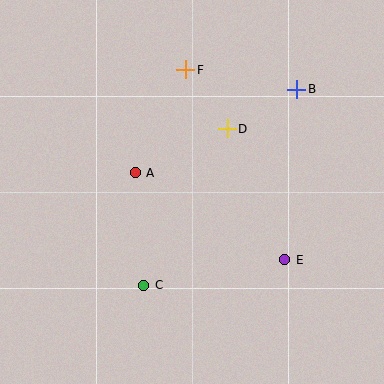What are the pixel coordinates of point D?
Point D is at (227, 129).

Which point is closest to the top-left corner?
Point F is closest to the top-left corner.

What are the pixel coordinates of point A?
Point A is at (135, 173).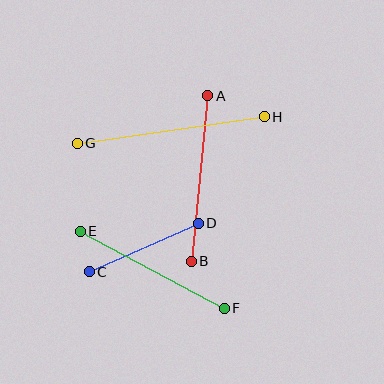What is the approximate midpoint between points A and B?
The midpoint is at approximately (199, 179) pixels.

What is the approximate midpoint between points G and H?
The midpoint is at approximately (171, 130) pixels.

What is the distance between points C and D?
The distance is approximately 120 pixels.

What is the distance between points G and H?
The distance is approximately 189 pixels.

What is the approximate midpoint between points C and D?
The midpoint is at approximately (144, 248) pixels.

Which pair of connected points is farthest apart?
Points G and H are farthest apart.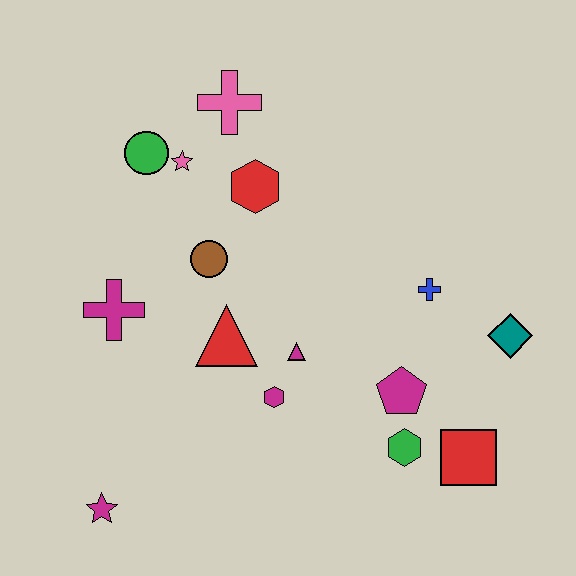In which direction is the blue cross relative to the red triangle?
The blue cross is to the right of the red triangle.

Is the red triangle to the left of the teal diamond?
Yes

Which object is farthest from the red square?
The green circle is farthest from the red square.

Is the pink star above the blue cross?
Yes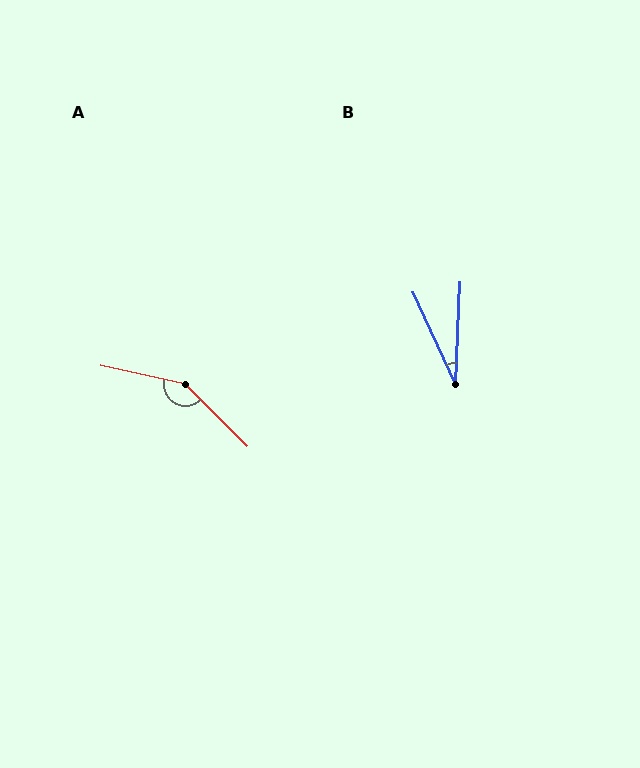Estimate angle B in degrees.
Approximately 27 degrees.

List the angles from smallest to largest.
B (27°), A (148°).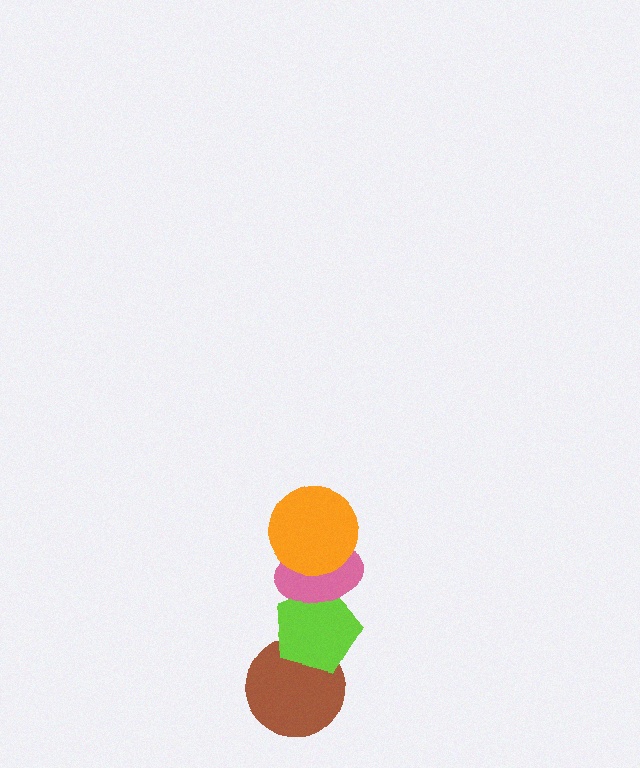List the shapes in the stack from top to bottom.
From top to bottom: the orange circle, the pink ellipse, the lime pentagon, the brown circle.